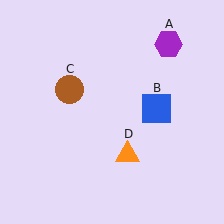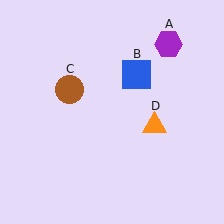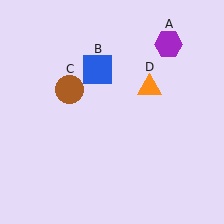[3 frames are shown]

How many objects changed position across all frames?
2 objects changed position: blue square (object B), orange triangle (object D).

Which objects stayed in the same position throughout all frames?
Purple hexagon (object A) and brown circle (object C) remained stationary.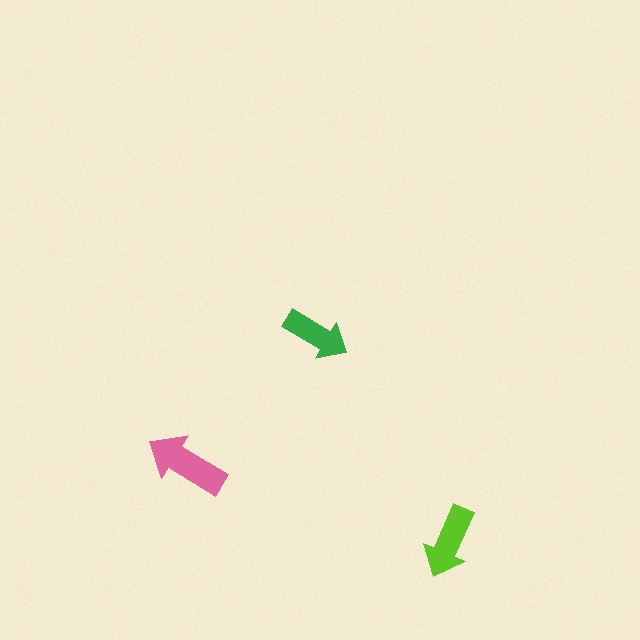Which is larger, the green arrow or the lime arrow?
The lime one.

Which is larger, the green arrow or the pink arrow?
The pink one.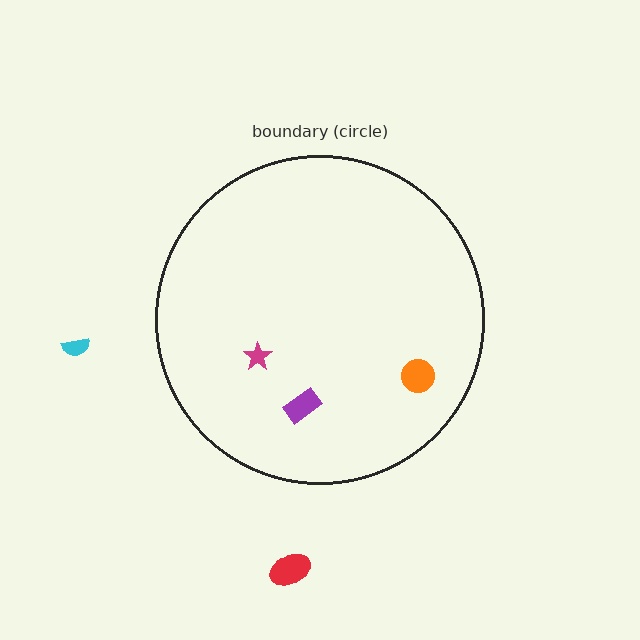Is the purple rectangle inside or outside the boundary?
Inside.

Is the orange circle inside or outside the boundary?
Inside.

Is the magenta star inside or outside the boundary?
Inside.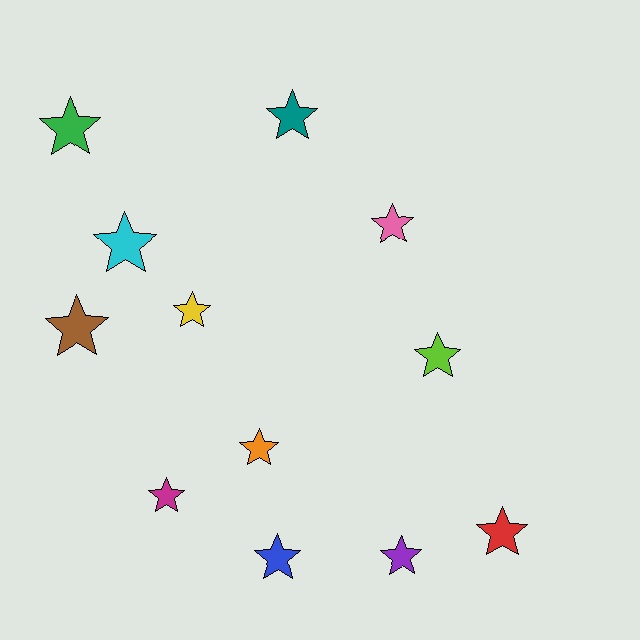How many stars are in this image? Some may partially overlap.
There are 12 stars.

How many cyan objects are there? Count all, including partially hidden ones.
There is 1 cyan object.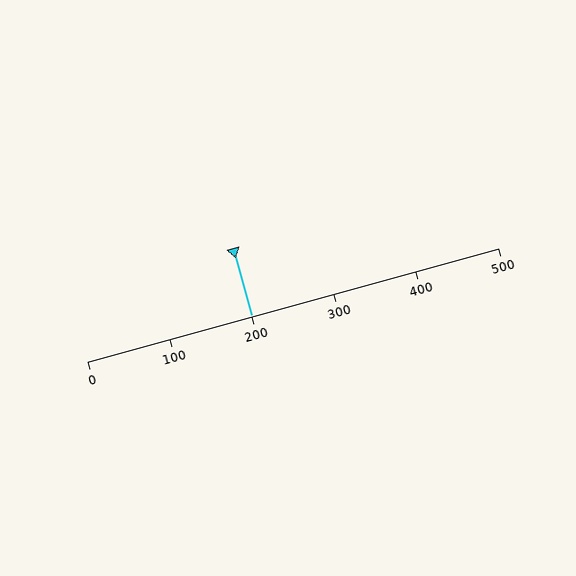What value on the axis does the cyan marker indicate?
The marker indicates approximately 200.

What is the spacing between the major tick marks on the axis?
The major ticks are spaced 100 apart.